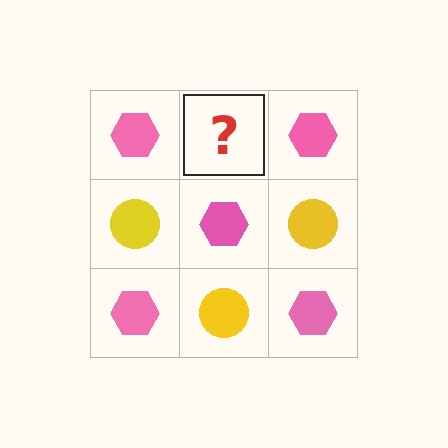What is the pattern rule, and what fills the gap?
The rule is that it alternates pink hexagon and yellow circle in a checkerboard pattern. The gap should be filled with a yellow circle.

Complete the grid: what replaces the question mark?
The question mark should be replaced with a yellow circle.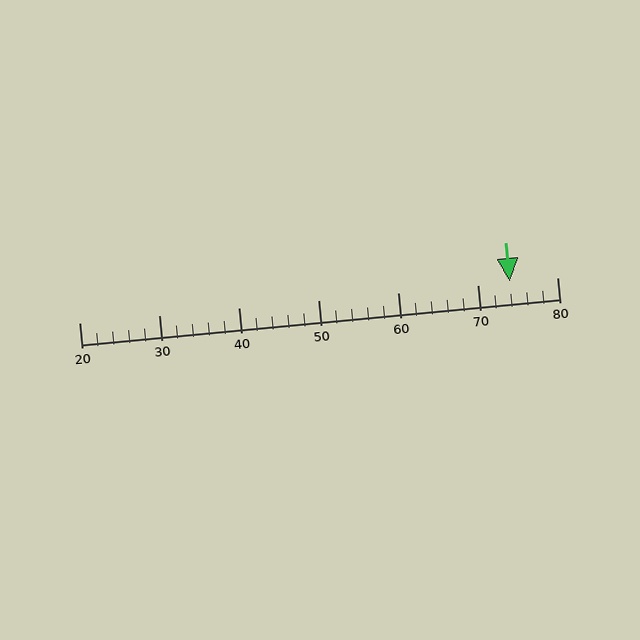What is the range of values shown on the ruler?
The ruler shows values from 20 to 80.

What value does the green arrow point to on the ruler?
The green arrow points to approximately 74.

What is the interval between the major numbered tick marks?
The major tick marks are spaced 10 units apart.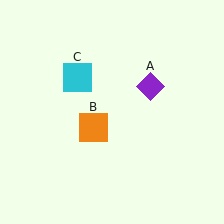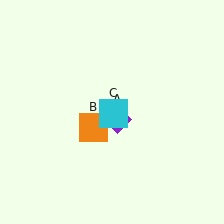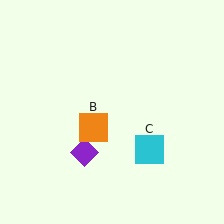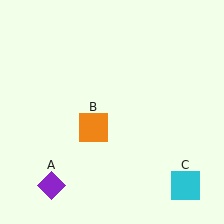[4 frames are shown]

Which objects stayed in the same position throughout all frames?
Orange square (object B) remained stationary.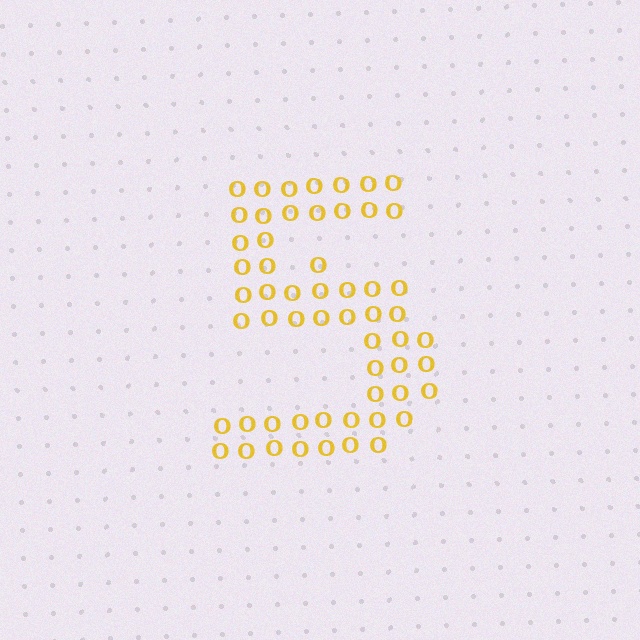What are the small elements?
The small elements are letter O's.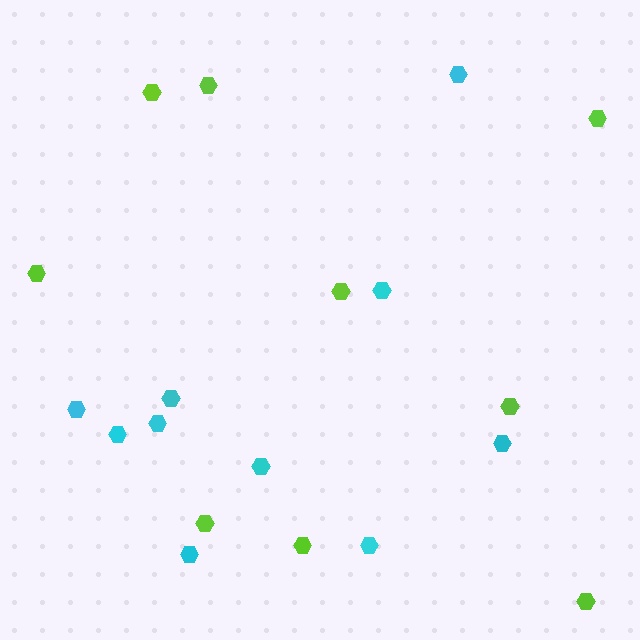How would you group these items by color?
There are 2 groups: one group of cyan hexagons (10) and one group of lime hexagons (9).